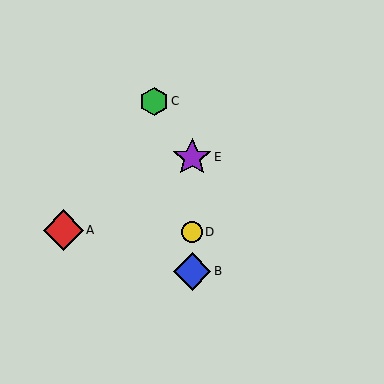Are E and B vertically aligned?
Yes, both are at x≈192.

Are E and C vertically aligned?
No, E is at x≈192 and C is at x≈154.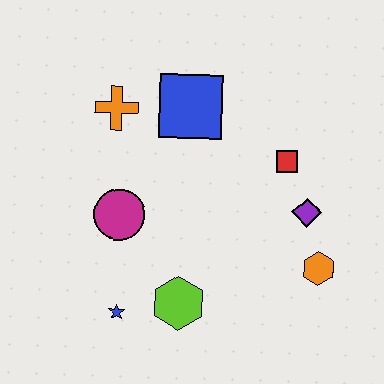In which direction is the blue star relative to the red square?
The blue star is to the left of the red square.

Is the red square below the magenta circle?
No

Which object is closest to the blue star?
The lime hexagon is closest to the blue star.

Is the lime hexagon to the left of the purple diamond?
Yes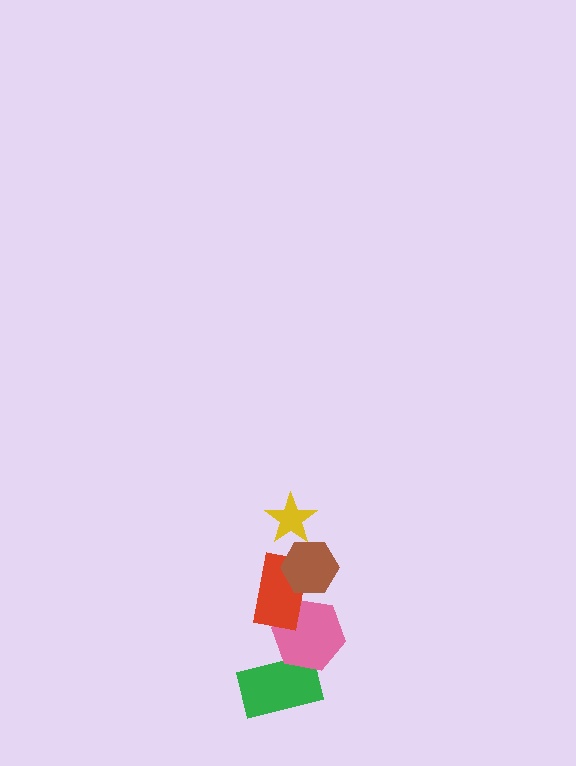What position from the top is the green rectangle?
The green rectangle is 5th from the top.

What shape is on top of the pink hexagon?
The red rectangle is on top of the pink hexagon.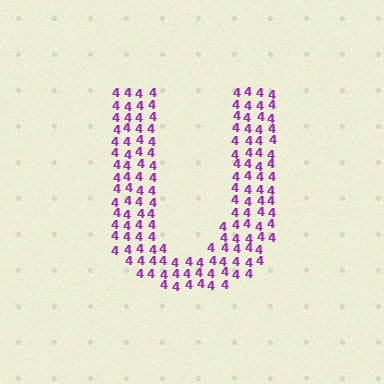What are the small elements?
The small elements are digit 4's.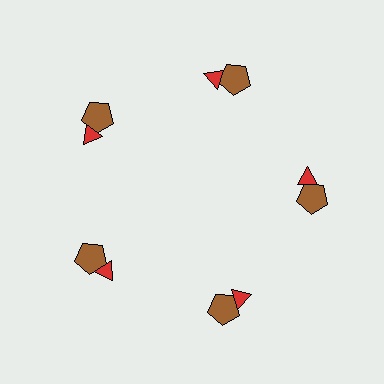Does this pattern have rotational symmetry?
Yes, this pattern has 5-fold rotational symmetry. It looks the same after rotating 72 degrees around the center.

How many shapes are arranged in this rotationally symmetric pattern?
There are 10 shapes, arranged in 5 groups of 2.